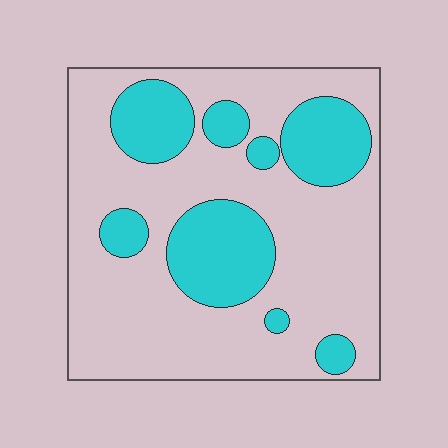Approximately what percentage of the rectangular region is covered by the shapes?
Approximately 30%.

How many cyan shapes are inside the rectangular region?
8.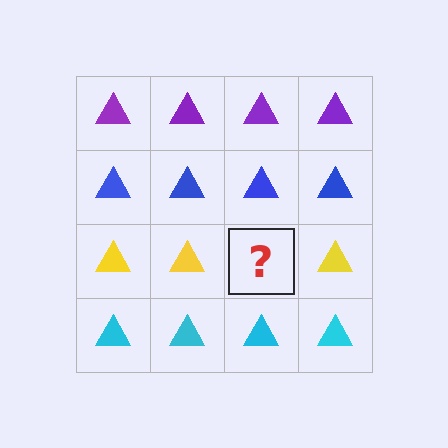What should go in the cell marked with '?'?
The missing cell should contain a yellow triangle.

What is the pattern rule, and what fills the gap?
The rule is that each row has a consistent color. The gap should be filled with a yellow triangle.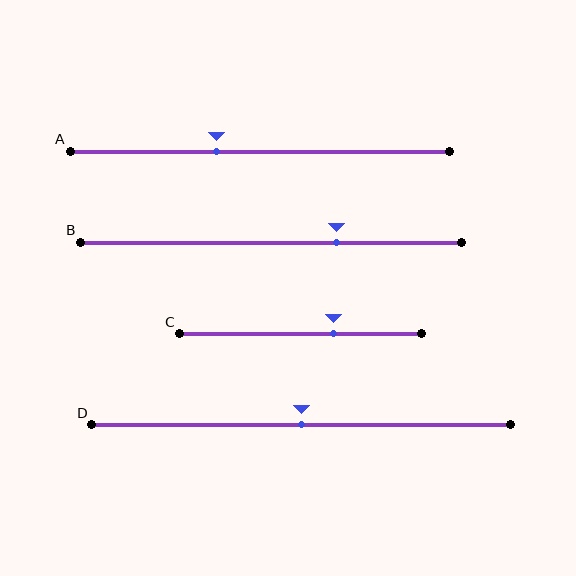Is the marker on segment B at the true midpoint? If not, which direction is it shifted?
No, the marker on segment B is shifted to the right by about 17% of the segment length.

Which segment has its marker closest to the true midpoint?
Segment D has its marker closest to the true midpoint.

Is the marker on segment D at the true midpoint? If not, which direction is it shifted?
Yes, the marker on segment D is at the true midpoint.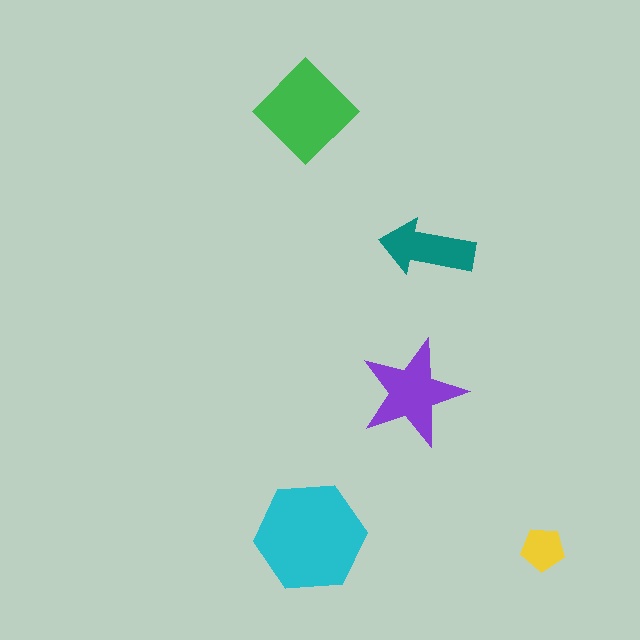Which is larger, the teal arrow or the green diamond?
The green diamond.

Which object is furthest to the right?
The yellow pentagon is rightmost.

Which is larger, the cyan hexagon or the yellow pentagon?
The cyan hexagon.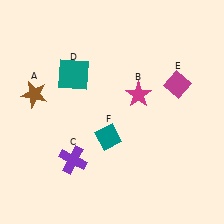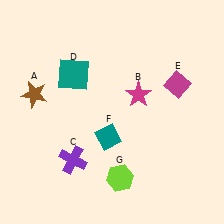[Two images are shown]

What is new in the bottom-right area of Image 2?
A lime hexagon (G) was added in the bottom-right area of Image 2.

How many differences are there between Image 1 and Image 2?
There is 1 difference between the two images.